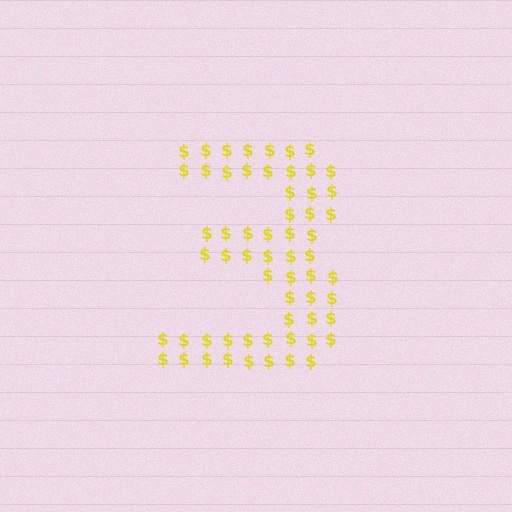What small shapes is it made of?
It is made of small dollar signs.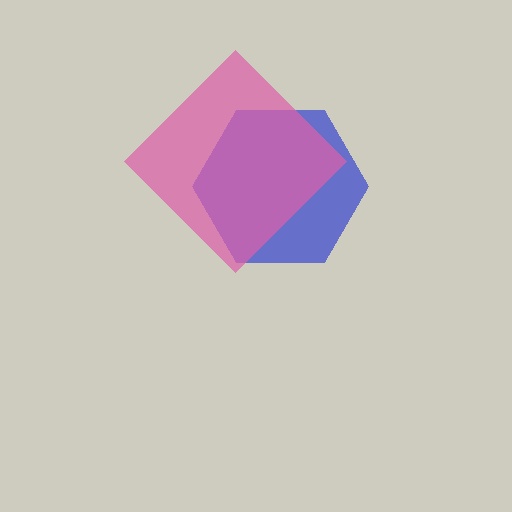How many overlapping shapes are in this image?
There are 2 overlapping shapes in the image.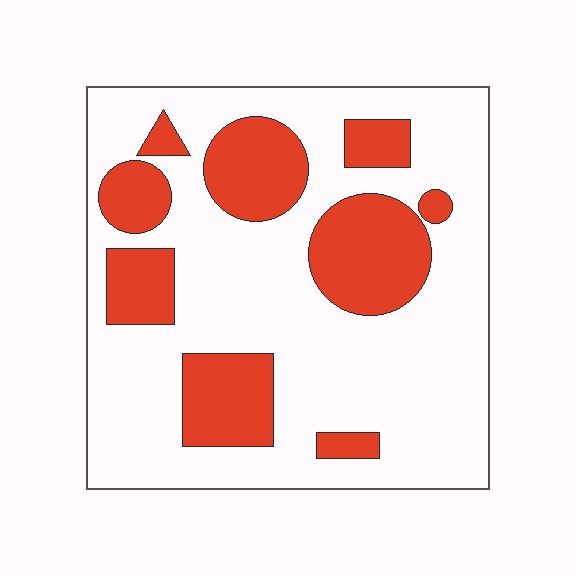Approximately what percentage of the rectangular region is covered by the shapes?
Approximately 30%.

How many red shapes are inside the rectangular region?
9.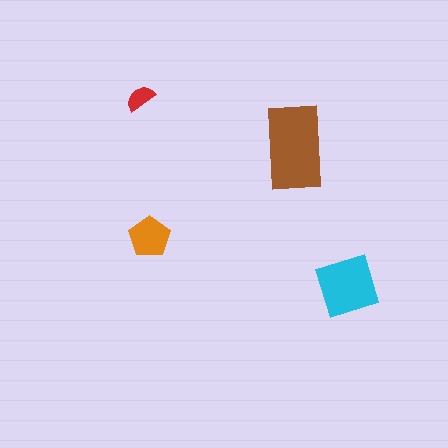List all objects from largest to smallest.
The brown rectangle, the cyan square, the orange pentagon, the red semicircle.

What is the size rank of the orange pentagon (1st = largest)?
3rd.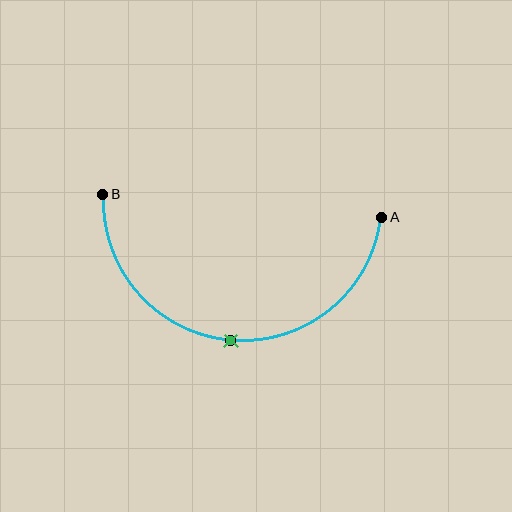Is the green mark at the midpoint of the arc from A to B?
Yes. The green mark lies on the arc at equal arc-length from both A and B — it is the arc midpoint.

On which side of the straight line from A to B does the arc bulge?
The arc bulges below the straight line connecting A and B.